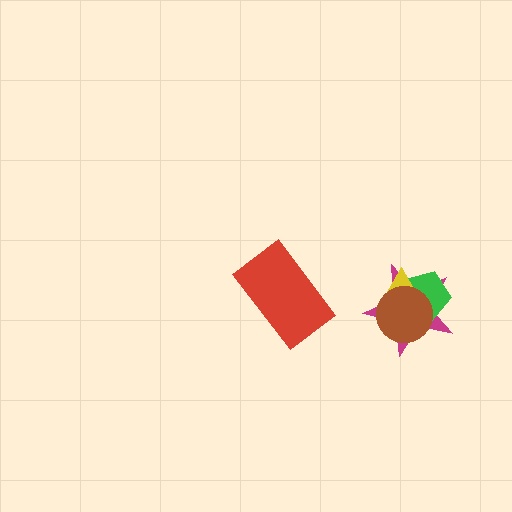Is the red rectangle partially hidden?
No, no other shape covers it.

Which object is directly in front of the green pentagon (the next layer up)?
The yellow triangle is directly in front of the green pentagon.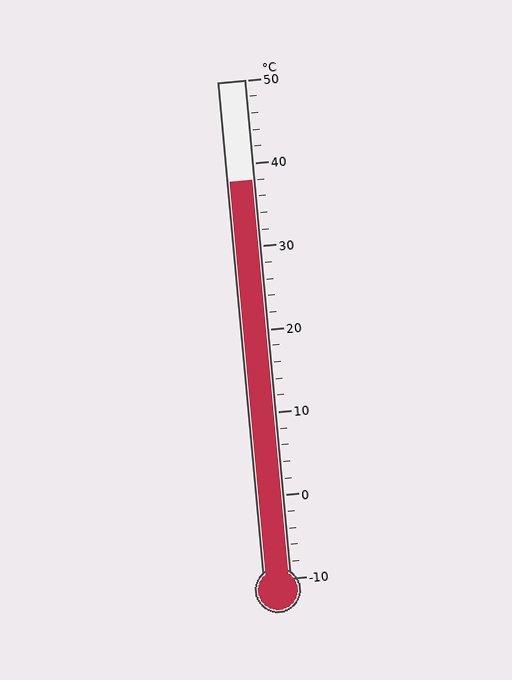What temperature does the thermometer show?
The thermometer shows approximately 38°C.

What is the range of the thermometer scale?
The thermometer scale ranges from -10°C to 50°C.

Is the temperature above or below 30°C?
The temperature is above 30°C.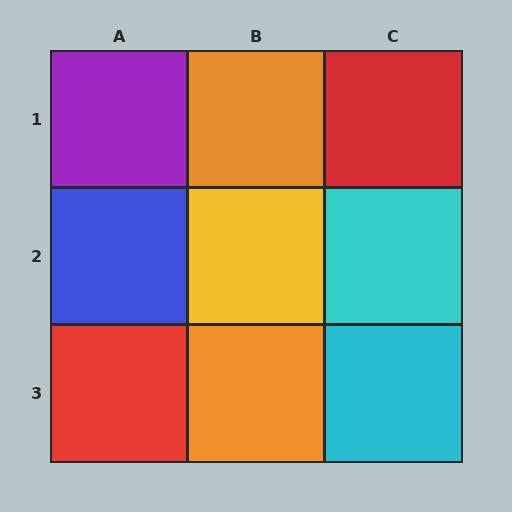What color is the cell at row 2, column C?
Cyan.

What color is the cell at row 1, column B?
Orange.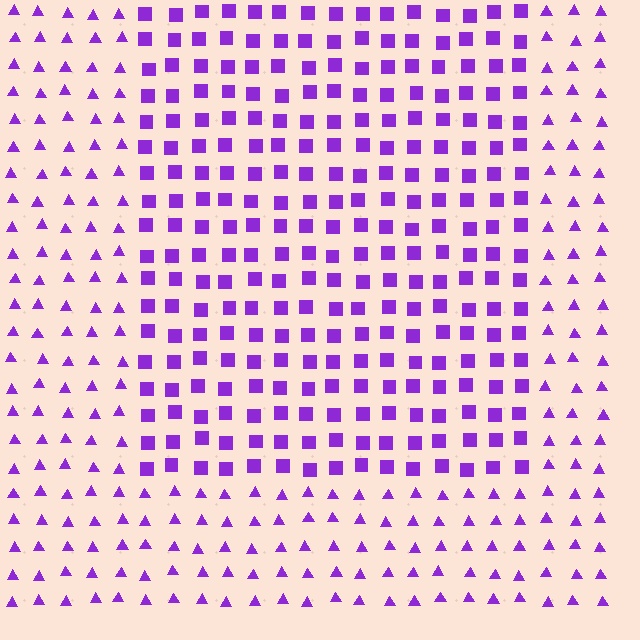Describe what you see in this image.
The image is filled with small purple elements arranged in a uniform grid. A rectangle-shaped region contains squares, while the surrounding area contains triangles. The boundary is defined purely by the change in element shape.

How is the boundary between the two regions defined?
The boundary is defined by a change in element shape: squares inside vs. triangles outside. All elements share the same color and spacing.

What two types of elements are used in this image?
The image uses squares inside the rectangle region and triangles outside it.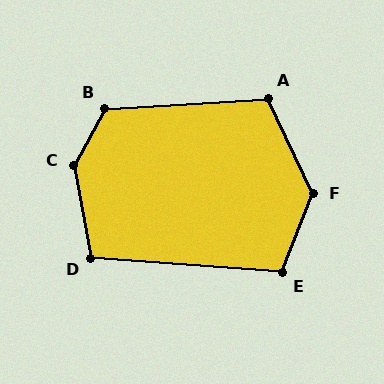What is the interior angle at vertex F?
Approximately 134 degrees (obtuse).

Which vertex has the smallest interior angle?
D, at approximately 105 degrees.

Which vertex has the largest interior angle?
C, at approximately 142 degrees.